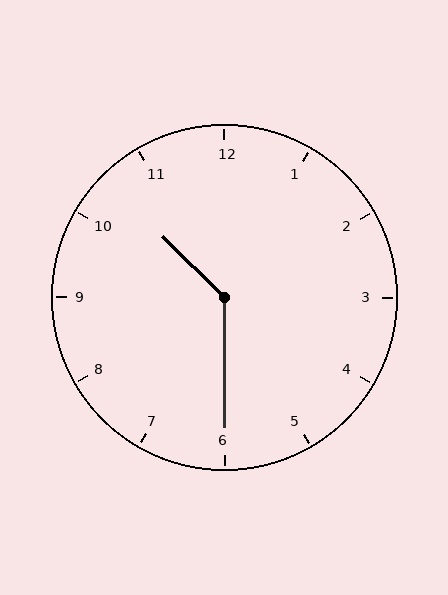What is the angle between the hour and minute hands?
Approximately 135 degrees.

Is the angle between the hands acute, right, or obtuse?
It is obtuse.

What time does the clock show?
10:30.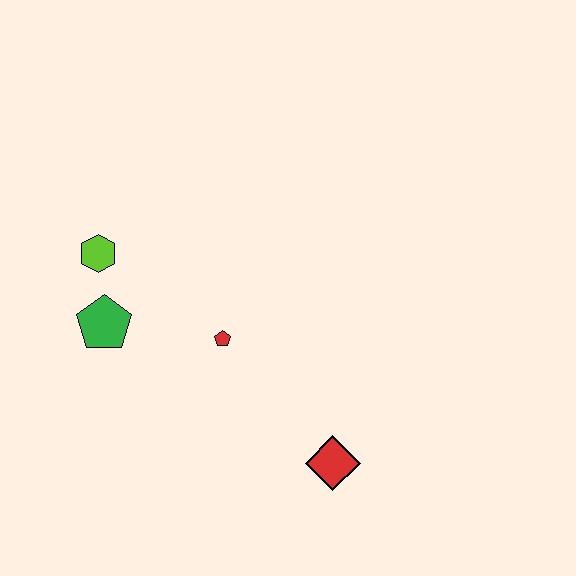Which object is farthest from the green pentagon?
The red diamond is farthest from the green pentagon.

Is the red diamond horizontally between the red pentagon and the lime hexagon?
No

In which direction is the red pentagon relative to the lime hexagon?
The red pentagon is to the right of the lime hexagon.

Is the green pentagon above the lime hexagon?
No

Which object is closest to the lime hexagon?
The green pentagon is closest to the lime hexagon.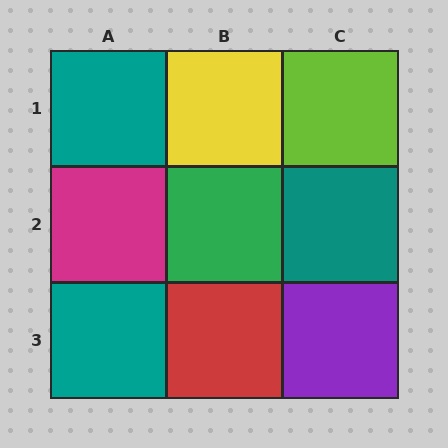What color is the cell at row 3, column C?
Purple.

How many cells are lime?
1 cell is lime.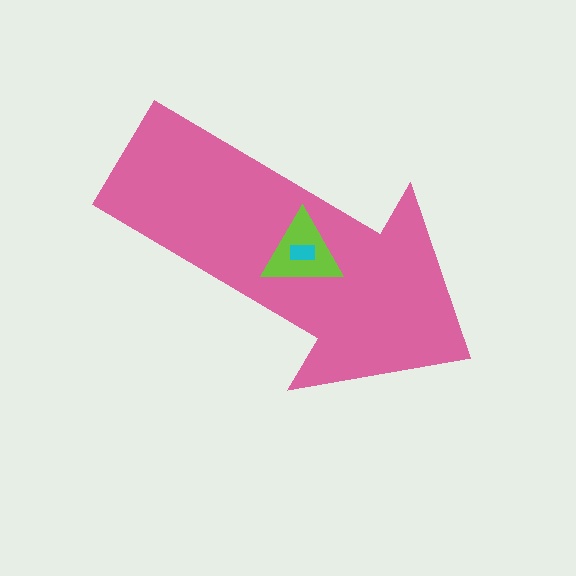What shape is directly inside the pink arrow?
The lime triangle.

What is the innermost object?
The cyan rectangle.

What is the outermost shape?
The pink arrow.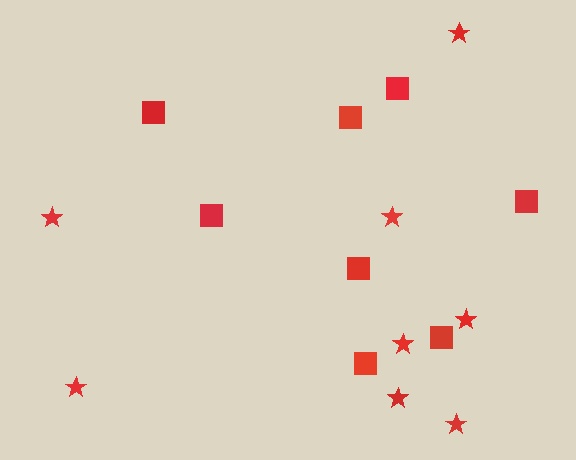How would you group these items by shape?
There are 2 groups: one group of stars (8) and one group of squares (8).